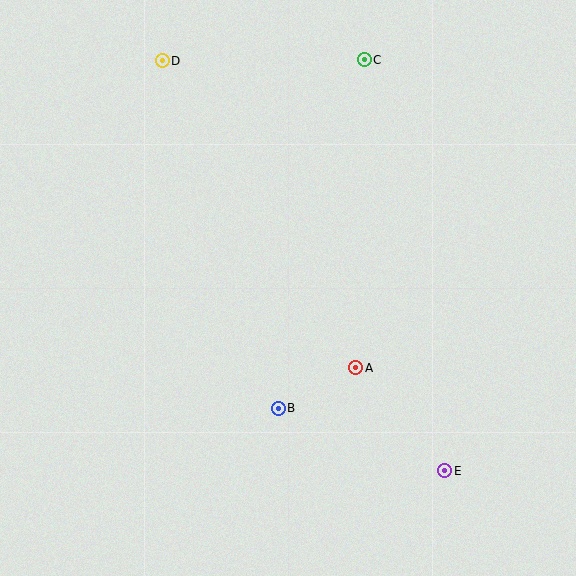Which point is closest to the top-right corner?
Point C is closest to the top-right corner.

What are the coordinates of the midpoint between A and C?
The midpoint between A and C is at (360, 214).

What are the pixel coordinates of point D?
Point D is at (162, 61).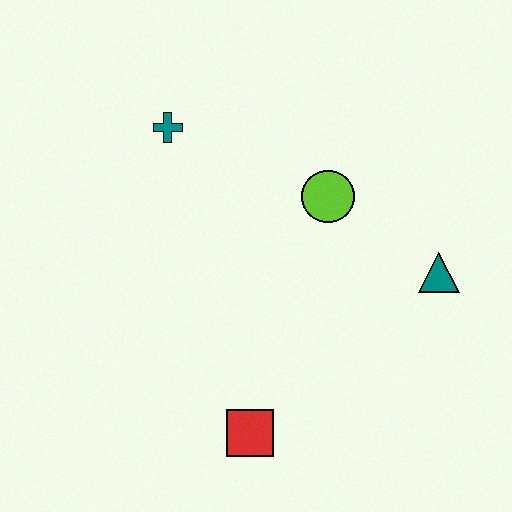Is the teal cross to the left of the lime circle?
Yes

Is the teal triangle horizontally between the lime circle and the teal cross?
No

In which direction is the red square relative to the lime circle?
The red square is below the lime circle.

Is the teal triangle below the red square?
No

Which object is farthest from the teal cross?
The red square is farthest from the teal cross.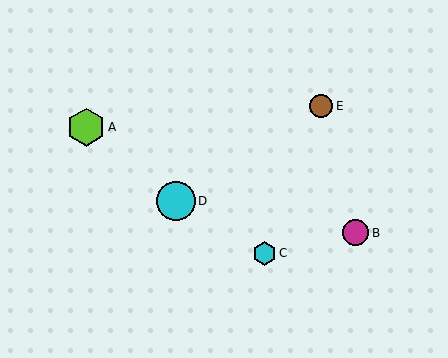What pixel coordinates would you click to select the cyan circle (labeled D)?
Click at (176, 201) to select the cyan circle D.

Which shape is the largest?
The cyan circle (labeled D) is the largest.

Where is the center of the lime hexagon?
The center of the lime hexagon is at (86, 127).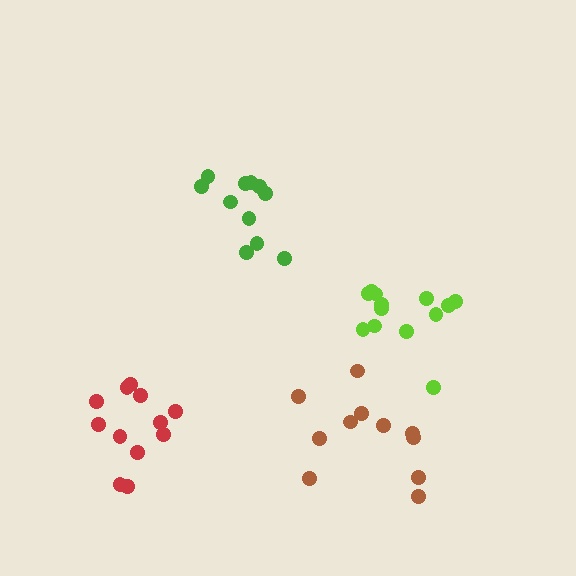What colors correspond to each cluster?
The clusters are colored: green, brown, lime, red.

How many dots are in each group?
Group 1: 11 dots, Group 2: 11 dots, Group 3: 13 dots, Group 4: 12 dots (47 total).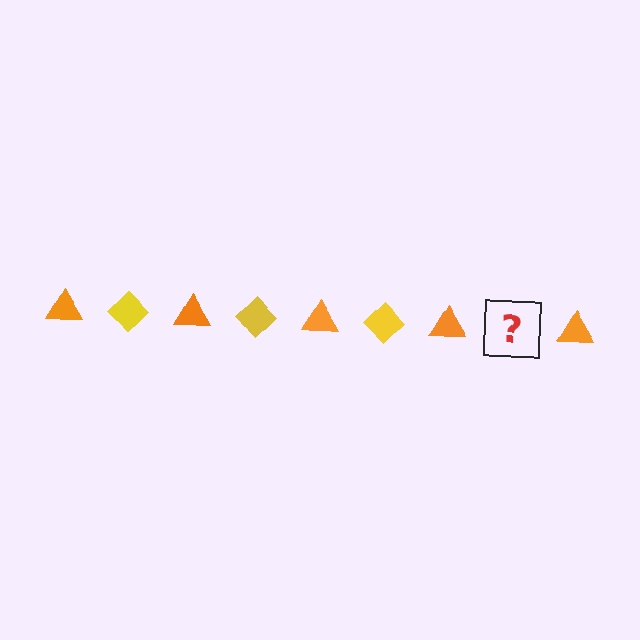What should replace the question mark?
The question mark should be replaced with a yellow diamond.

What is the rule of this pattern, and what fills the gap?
The rule is that the pattern alternates between orange triangle and yellow diamond. The gap should be filled with a yellow diamond.